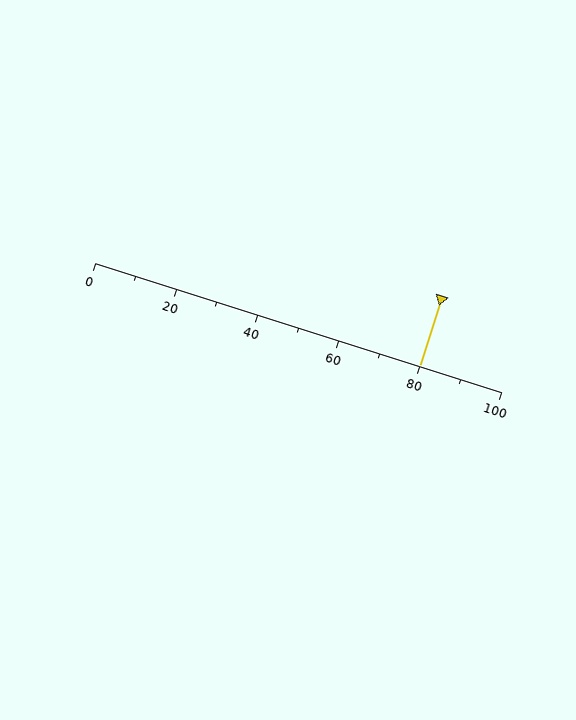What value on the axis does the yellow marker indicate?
The marker indicates approximately 80.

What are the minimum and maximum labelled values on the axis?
The axis runs from 0 to 100.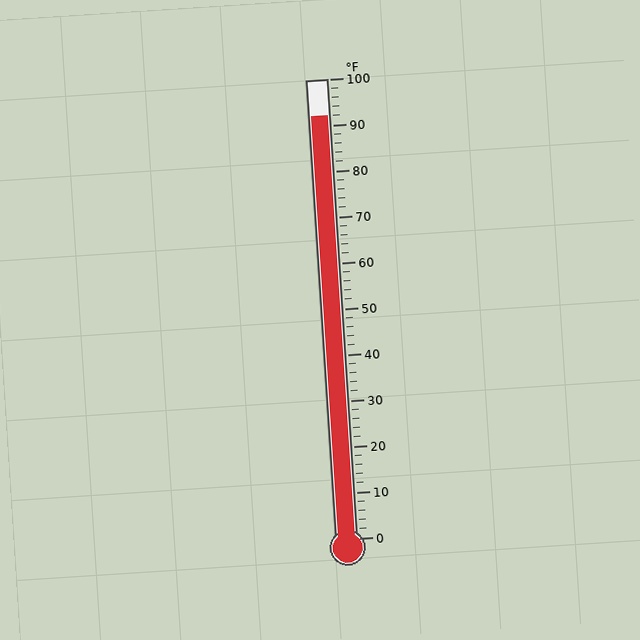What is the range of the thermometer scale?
The thermometer scale ranges from 0°F to 100°F.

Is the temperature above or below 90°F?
The temperature is above 90°F.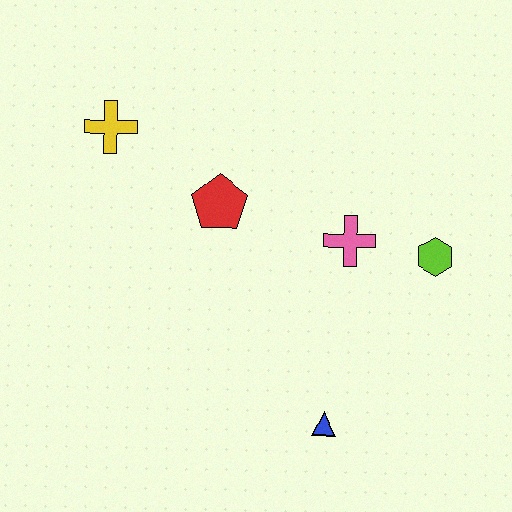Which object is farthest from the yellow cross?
The blue triangle is farthest from the yellow cross.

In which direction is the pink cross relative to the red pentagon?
The pink cross is to the right of the red pentagon.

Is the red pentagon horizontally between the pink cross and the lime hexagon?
No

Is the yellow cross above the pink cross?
Yes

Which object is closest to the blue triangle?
The pink cross is closest to the blue triangle.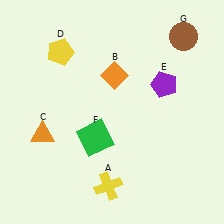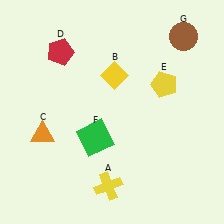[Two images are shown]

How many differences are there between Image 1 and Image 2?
There are 3 differences between the two images.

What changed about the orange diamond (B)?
In Image 1, B is orange. In Image 2, it changed to yellow.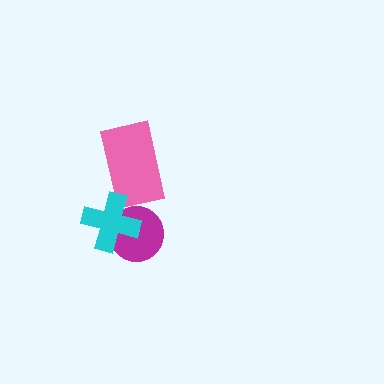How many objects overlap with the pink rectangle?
1 object overlaps with the pink rectangle.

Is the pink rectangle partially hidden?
Yes, it is partially covered by another shape.